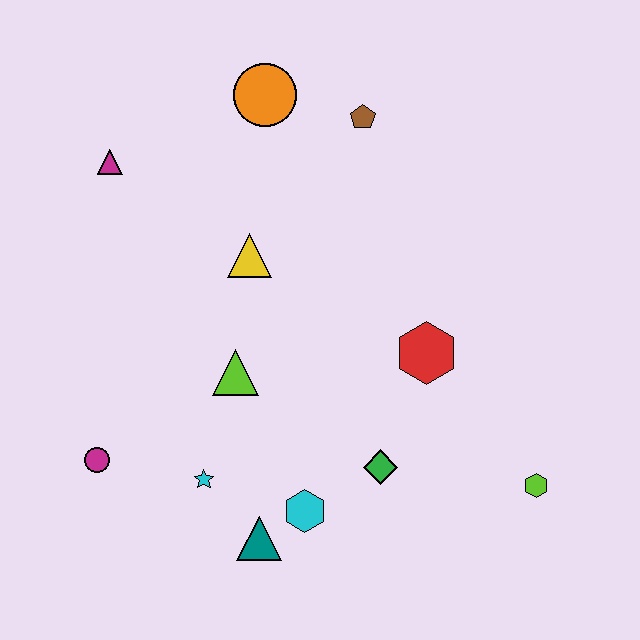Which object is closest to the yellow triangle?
The lime triangle is closest to the yellow triangle.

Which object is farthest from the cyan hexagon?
The orange circle is farthest from the cyan hexagon.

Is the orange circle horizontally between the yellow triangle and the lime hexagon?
Yes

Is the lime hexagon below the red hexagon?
Yes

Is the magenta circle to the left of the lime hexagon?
Yes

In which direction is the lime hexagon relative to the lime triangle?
The lime hexagon is to the right of the lime triangle.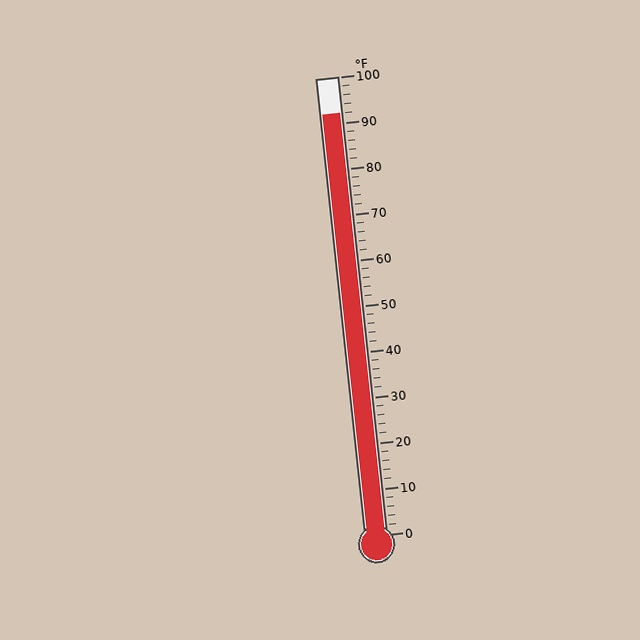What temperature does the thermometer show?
The thermometer shows approximately 92°F.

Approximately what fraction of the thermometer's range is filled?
The thermometer is filled to approximately 90% of its range.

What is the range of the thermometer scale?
The thermometer scale ranges from 0°F to 100°F.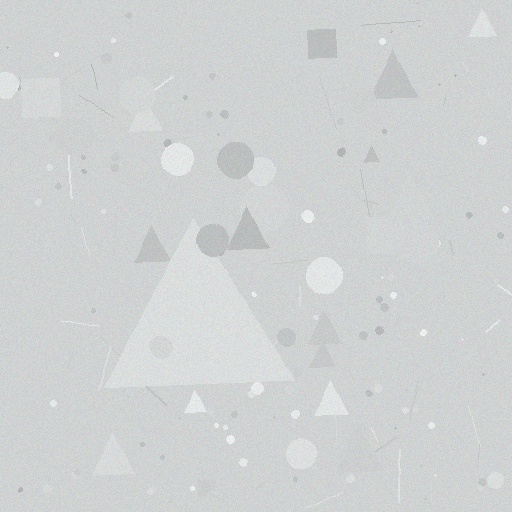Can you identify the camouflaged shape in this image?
The camouflaged shape is a triangle.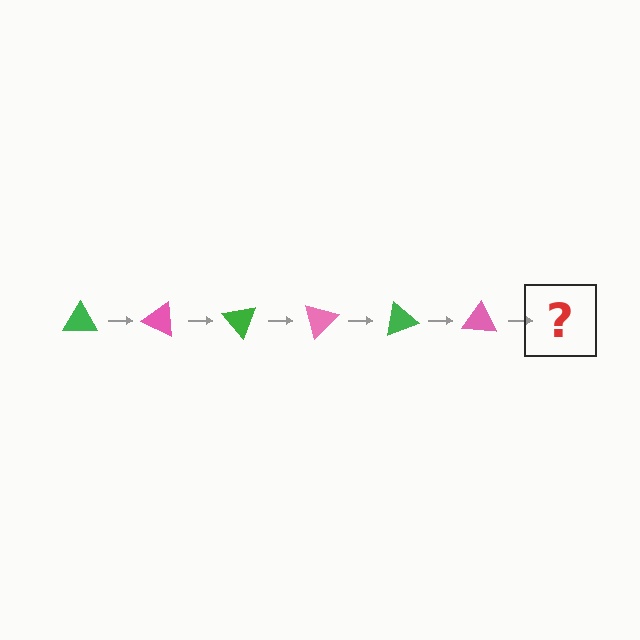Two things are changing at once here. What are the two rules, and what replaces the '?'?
The two rules are that it rotates 25 degrees each step and the color cycles through green and pink. The '?' should be a green triangle, rotated 150 degrees from the start.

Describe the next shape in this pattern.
It should be a green triangle, rotated 150 degrees from the start.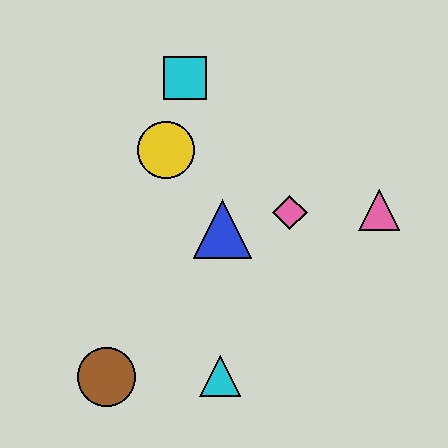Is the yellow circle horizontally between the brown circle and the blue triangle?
Yes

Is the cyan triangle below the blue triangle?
Yes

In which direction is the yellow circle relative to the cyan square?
The yellow circle is below the cyan square.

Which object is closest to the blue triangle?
The pink diamond is closest to the blue triangle.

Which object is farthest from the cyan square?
The brown circle is farthest from the cyan square.